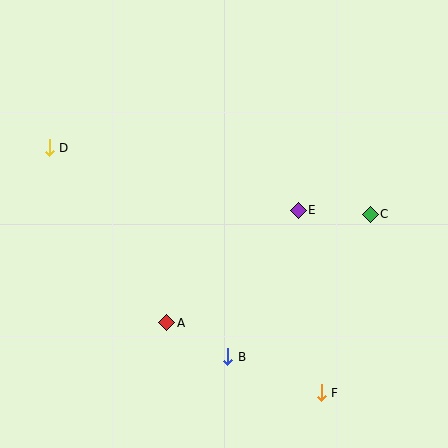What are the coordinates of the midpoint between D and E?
The midpoint between D and E is at (174, 179).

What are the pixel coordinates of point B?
Point B is at (228, 357).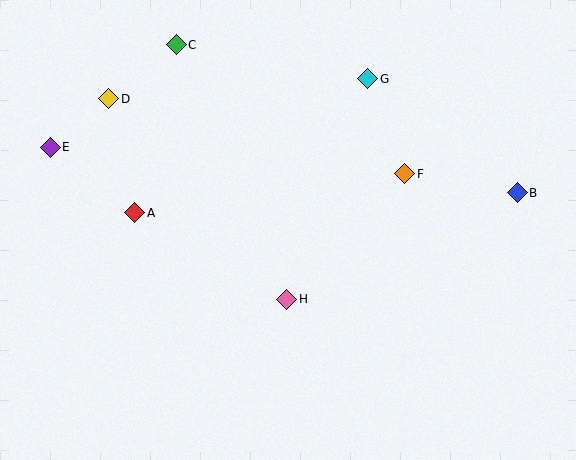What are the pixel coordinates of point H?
Point H is at (287, 299).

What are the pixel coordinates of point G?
Point G is at (368, 79).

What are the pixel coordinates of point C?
Point C is at (176, 45).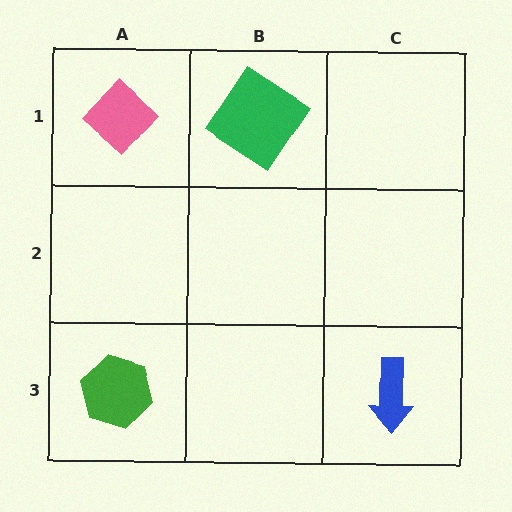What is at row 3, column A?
A green hexagon.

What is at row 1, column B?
A green diamond.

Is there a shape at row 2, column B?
No, that cell is empty.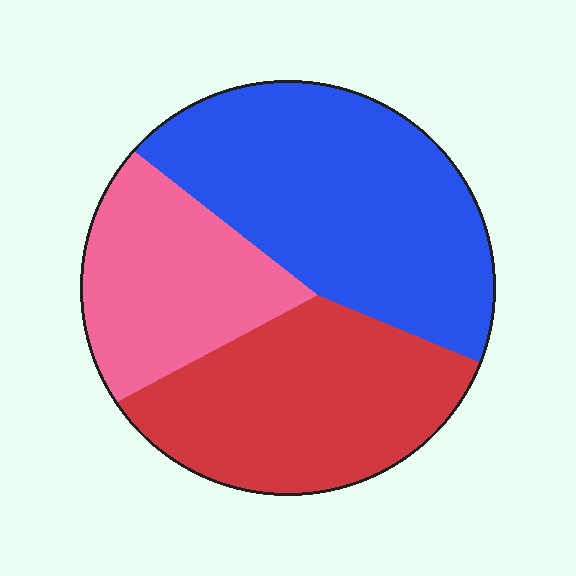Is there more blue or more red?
Blue.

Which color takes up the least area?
Pink, at roughly 25%.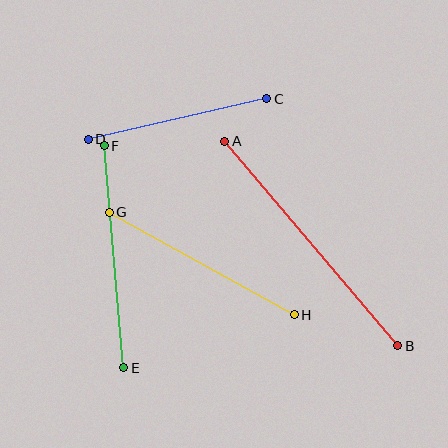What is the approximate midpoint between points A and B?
The midpoint is at approximately (311, 244) pixels.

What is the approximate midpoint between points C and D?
The midpoint is at approximately (178, 119) pixels.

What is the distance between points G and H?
The distance is approximately 212 pixels.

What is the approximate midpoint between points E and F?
The midpoint is at approximately (114, 257) pixels.